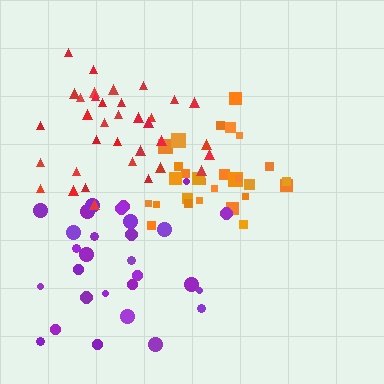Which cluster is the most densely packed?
Orange.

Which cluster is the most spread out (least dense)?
Purple.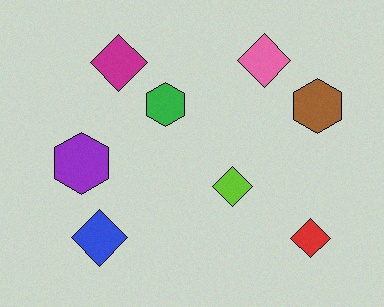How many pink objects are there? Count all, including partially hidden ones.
There is 1 pink object.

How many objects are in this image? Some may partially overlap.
There are 8 objects.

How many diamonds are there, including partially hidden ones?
There are 5 diamonds.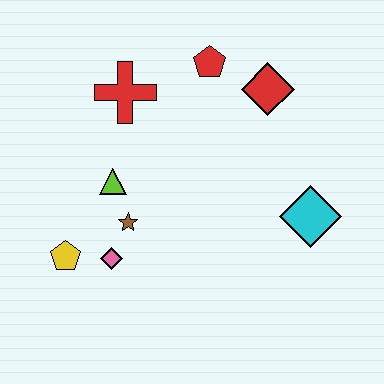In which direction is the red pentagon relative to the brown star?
The red pentagon is above the brown star.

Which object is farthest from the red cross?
The cyan diamond is farthest from the red cross.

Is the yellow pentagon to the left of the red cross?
Yes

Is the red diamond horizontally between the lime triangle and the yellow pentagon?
No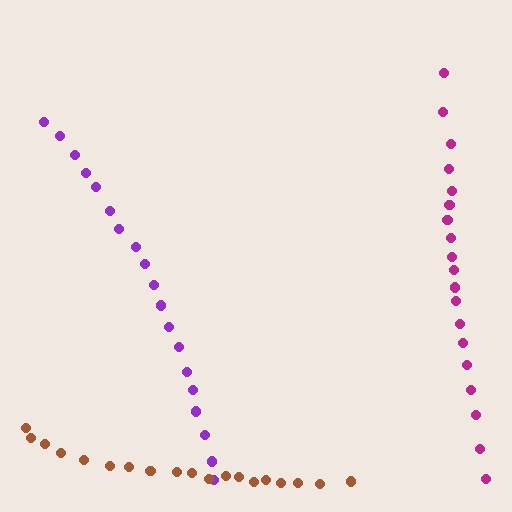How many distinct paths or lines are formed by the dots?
There are 3 distinct paths.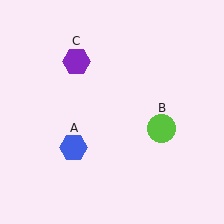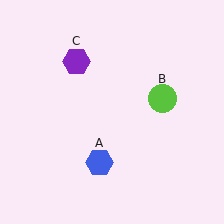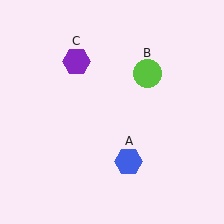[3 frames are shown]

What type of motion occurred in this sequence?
The blue hexagon (object A), lime circle (object B) rotated counterclockwise around the center of the scene.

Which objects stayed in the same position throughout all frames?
Purple hexagon (object C) remained stationary.